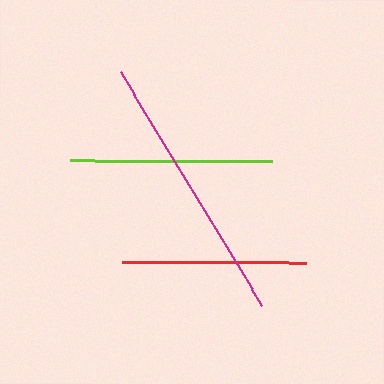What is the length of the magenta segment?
The magenta segment is approximately 275 pixels long.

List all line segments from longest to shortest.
From longest to shortest: magenta, lime, red.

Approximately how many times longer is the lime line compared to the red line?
The lime line is approximately 1.1 times the length of the red line.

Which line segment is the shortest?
The red line is the shortest at approximately 184 pixels.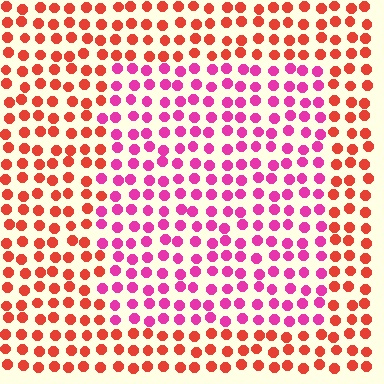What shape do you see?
I see a rectangle.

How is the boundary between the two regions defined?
The boundary is defined purely by a slight shift in hue (about 44 degrees). Spacing, size, and orientation are identical on both sides.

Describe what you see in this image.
The image is filled with small red elements in a uniform arrangement. A rectangle-shaped region is visible where the elements are tinted to a slightly different hue, forming a subtle color boundary.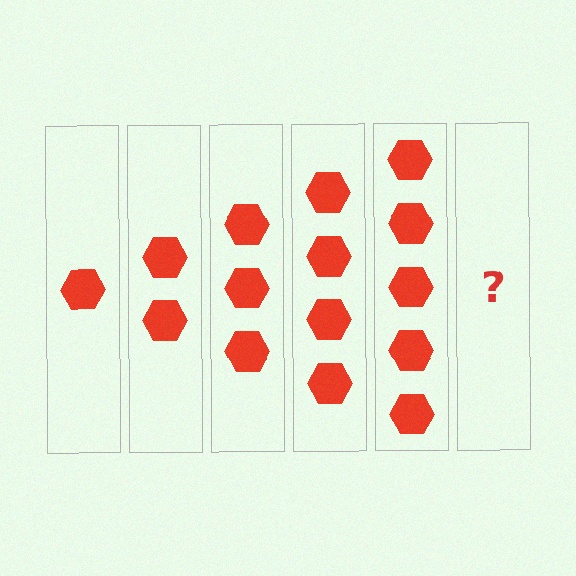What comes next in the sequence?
The next element should be 6 hexagons.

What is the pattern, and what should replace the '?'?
The pattern is that each step adds one more hexagon. The '?' should be 6 hexagons.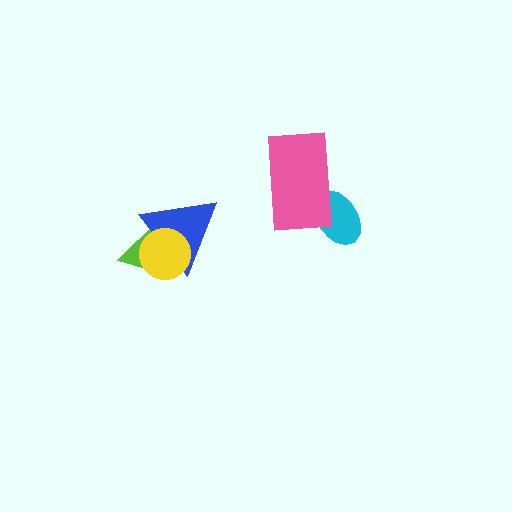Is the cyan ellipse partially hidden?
Yes, it is partially covered by another shape.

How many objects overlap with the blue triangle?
2 objects overlap with the blue triangle.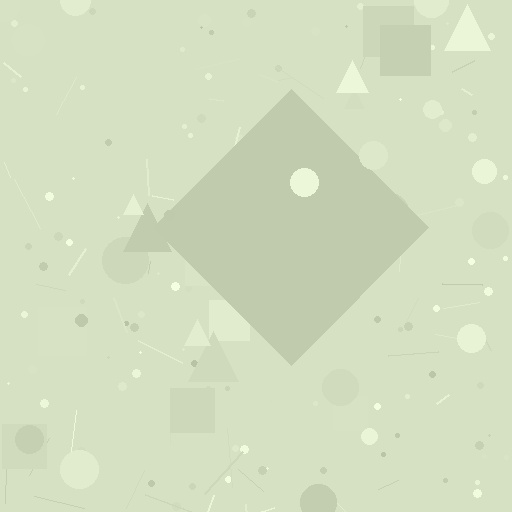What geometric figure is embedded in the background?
A diamond is embedded in the background.